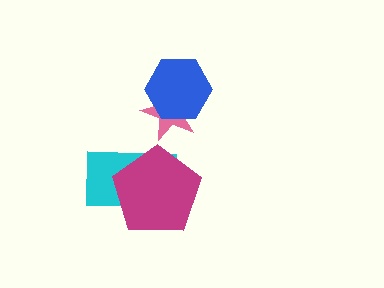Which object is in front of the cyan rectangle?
The magenta pentagon is in front of the cyan rectangle.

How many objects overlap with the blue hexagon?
1 object overlaps with the blue hexagon.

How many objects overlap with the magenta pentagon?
1 object overlaps with the magenta pentagon.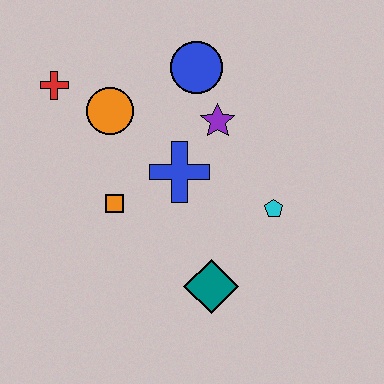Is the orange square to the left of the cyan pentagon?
Yes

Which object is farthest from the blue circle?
The teal diamond is farthest from the blue circle.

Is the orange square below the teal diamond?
No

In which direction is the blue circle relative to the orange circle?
The blue circle is to the right of the orange circle.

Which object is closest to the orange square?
The blue cross is closest to the orange square.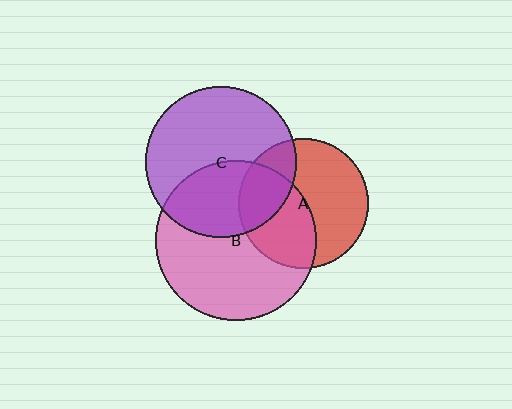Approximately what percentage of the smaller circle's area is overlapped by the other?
Approximately 25%.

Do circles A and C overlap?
Yes.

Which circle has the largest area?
Circle B (pink).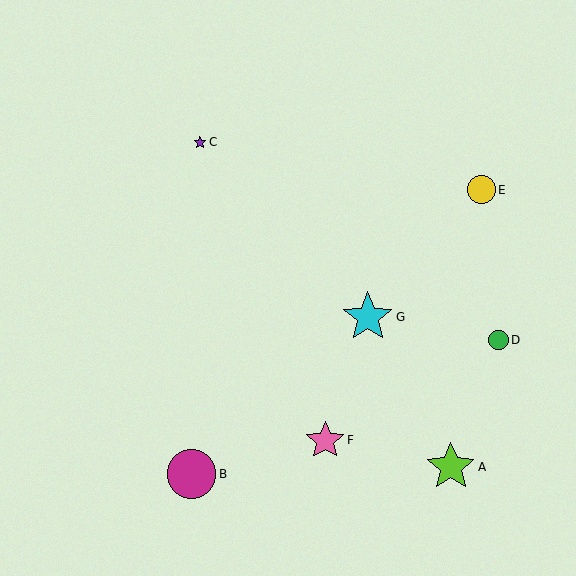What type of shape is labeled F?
Shape F is a pink star.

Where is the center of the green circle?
The center of the green circle is at (498, 340).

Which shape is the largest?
The cyan star (labeled G) is the largest.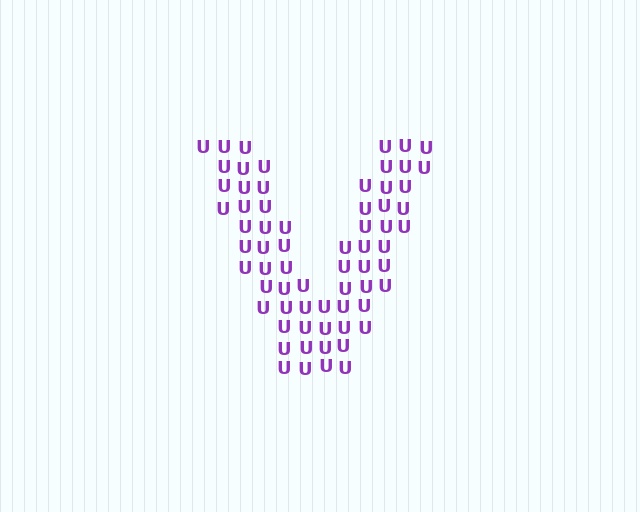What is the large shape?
The large shape is the letter V.